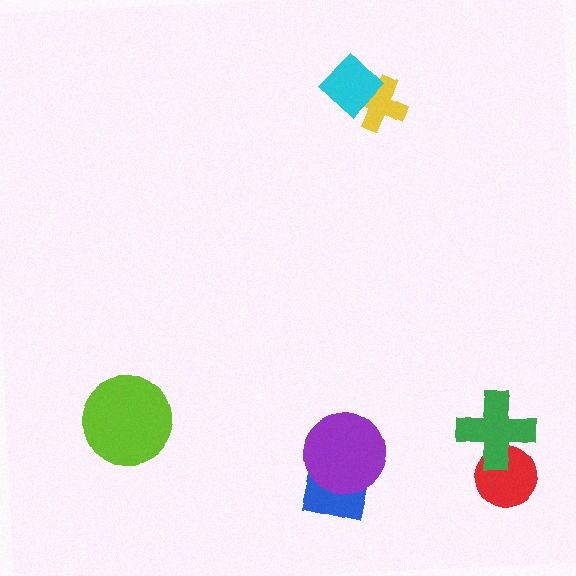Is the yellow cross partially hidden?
Yes, it is partially covered by another shape.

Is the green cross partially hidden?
No, no other shape covers it.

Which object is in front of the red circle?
The green cross is in front of the red circle.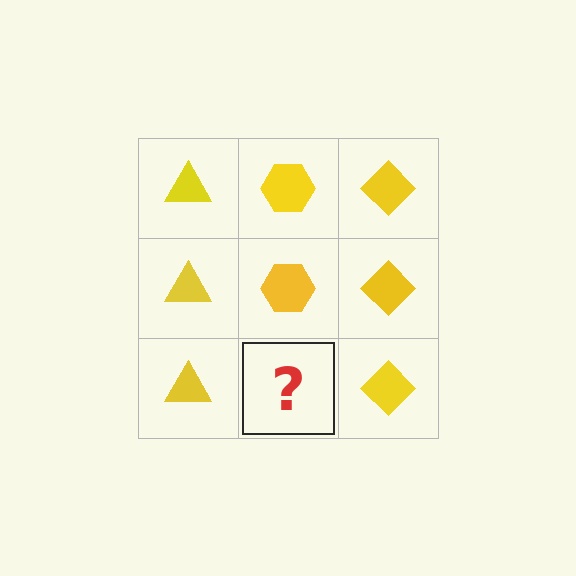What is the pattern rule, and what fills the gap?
The rule is that each column has a consistent shape. The gap should be filled with a yellow hexagon.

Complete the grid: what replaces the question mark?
The question mark should be replaced with a yellow hexagon.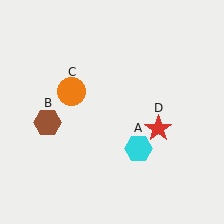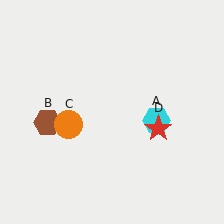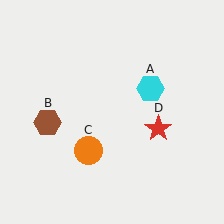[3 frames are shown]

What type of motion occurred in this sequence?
The cyan hexagon (object A), orange circle (object C) rotated counterclockwise around the center of the scene.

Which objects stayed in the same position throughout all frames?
Brown hexagon (object B) and red star (object D) remained stationary.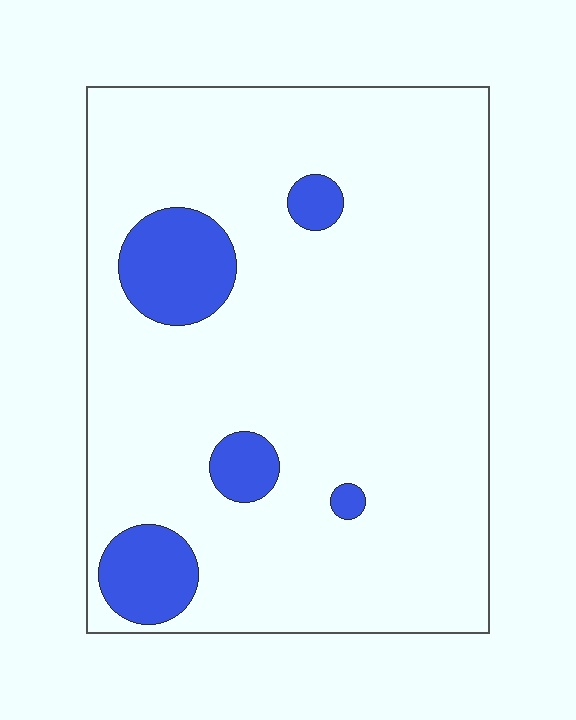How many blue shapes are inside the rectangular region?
5.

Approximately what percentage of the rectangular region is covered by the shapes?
Approximately 10%.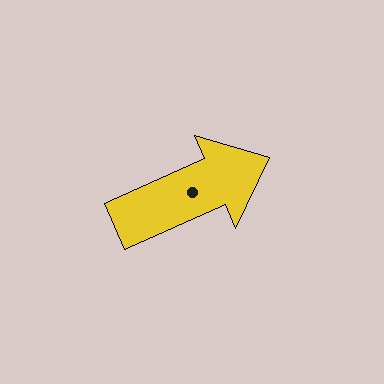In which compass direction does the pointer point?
Northeast.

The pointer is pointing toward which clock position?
Roughly 2 o'clock.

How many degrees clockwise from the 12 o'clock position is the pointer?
Approximately 66 degrees.